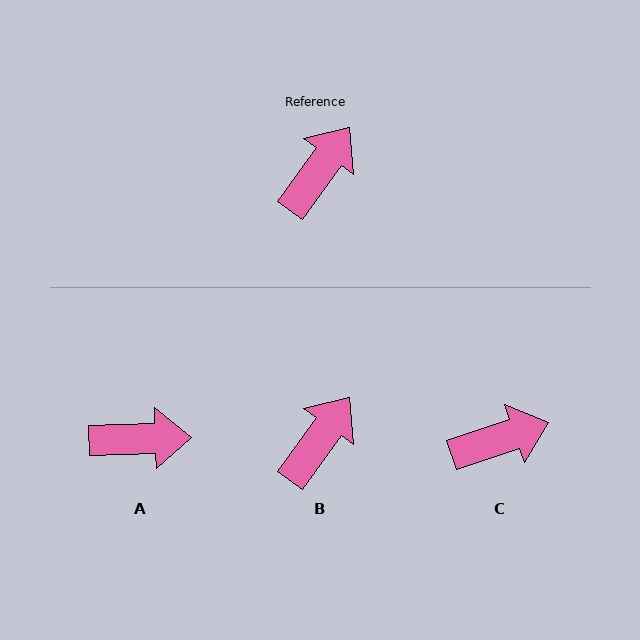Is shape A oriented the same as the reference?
No, it is off by about 53 degrees.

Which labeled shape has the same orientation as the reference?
B.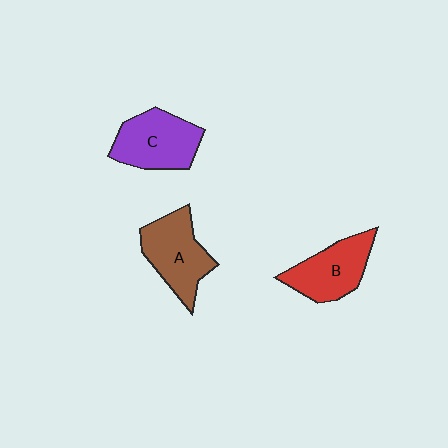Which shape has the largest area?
Shape C (purple).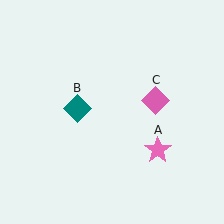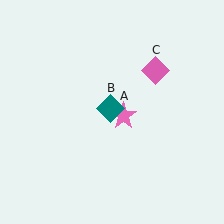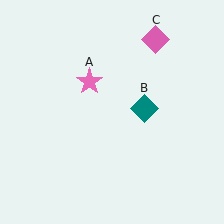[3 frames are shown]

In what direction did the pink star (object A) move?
The pink star (object A) moved up and to the left.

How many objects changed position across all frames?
3 objects changed position: pink star (object A), teal diamond (object B), pink diamond (object C).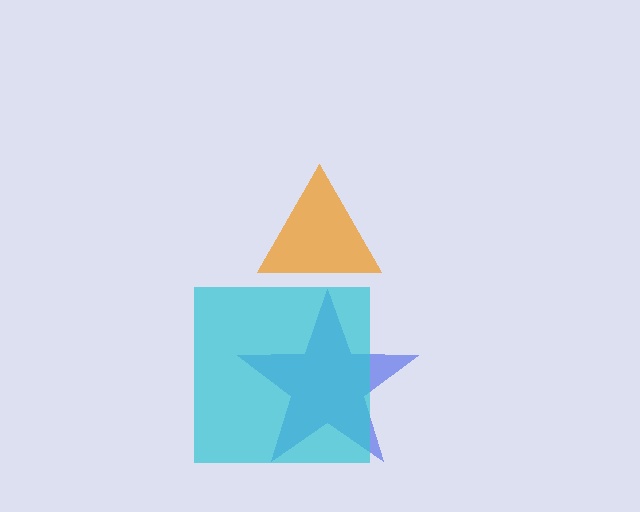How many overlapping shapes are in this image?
There are 3 overlapping shapes in the image.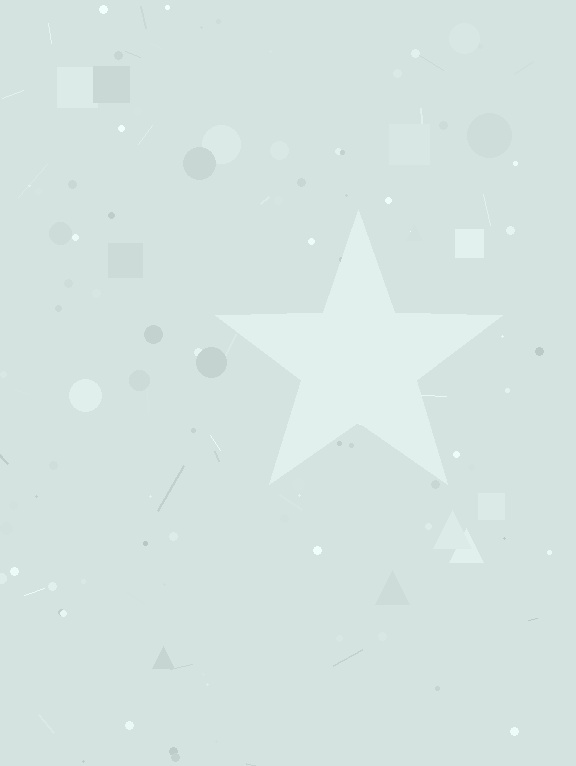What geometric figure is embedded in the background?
A star is embedded in the background.